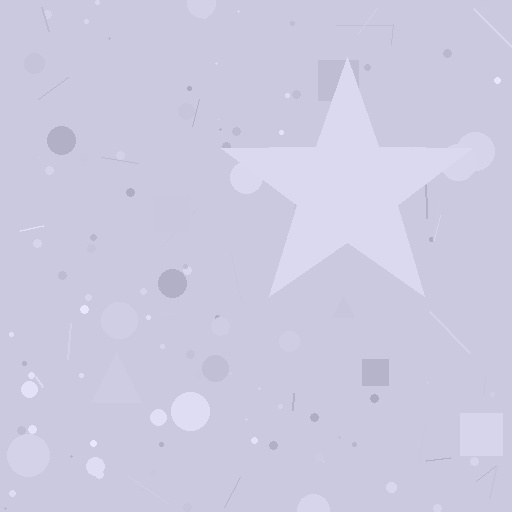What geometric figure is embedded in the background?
A star is embedded in the background.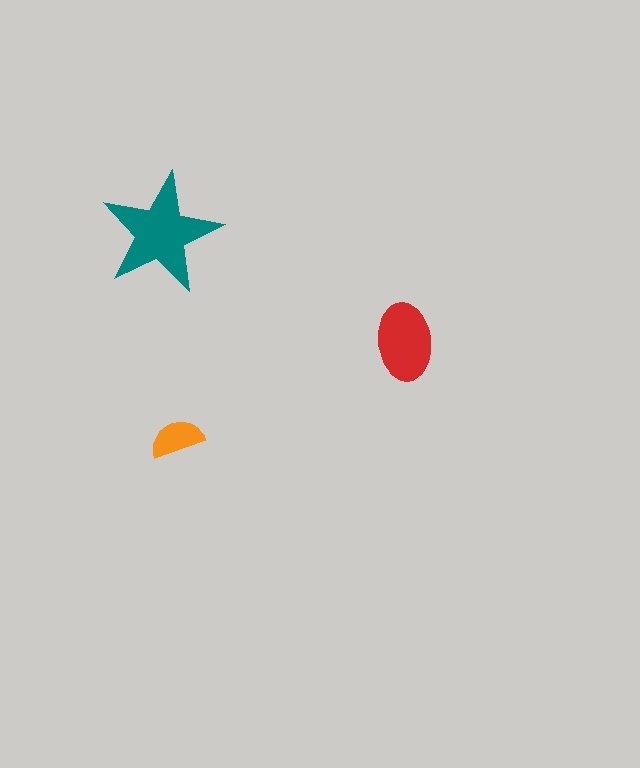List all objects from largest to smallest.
The teal star, the red ellipse, the orange semicircle.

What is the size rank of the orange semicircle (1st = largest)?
3rd.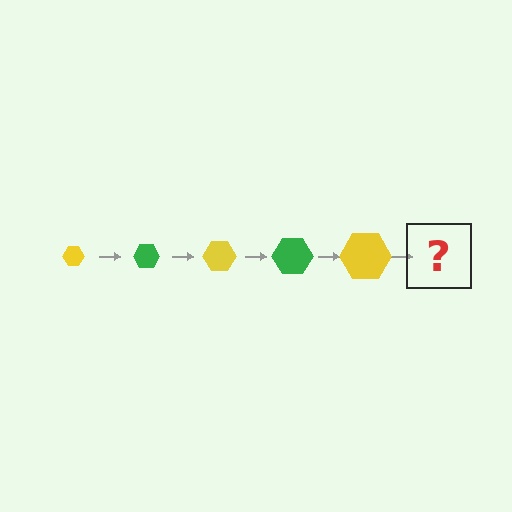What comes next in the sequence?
The next element should be a green hexagon, larger than the previous one.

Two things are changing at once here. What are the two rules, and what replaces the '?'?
The two rules are that the hexagon grows larger each step and the color cycles through yellow and green. The '?' should be a green hexagon, larger than the previous one.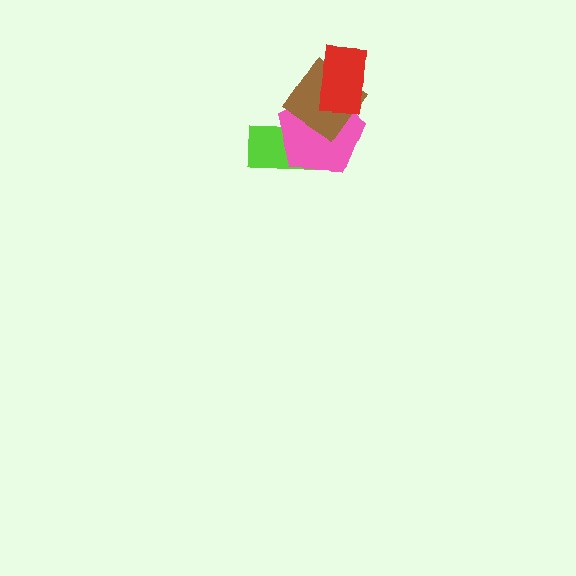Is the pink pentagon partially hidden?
Yes, it is partially covered by another shape.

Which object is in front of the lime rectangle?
The pink pentagon is in front of the lime rectangle.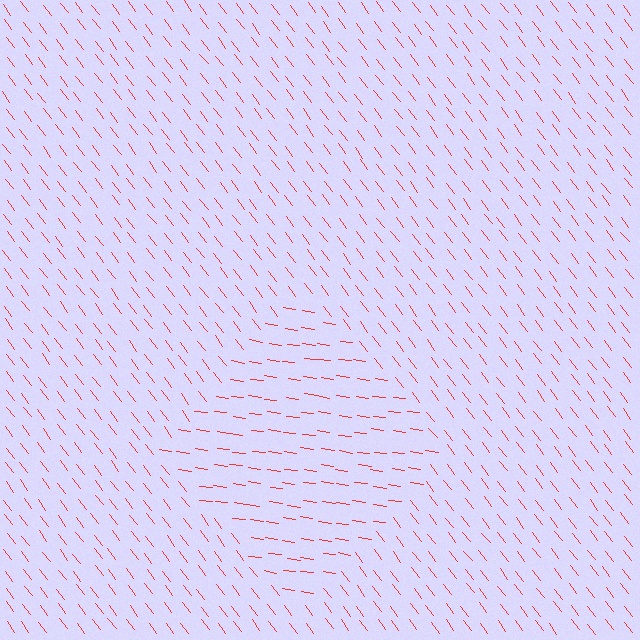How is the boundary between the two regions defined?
The boundary is defined purely by a change in line orientation (approximately 45 degrees difference). All lines are the same color and thickness.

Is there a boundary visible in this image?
Yes, there is a texture boundary formed by a change in line orientation.